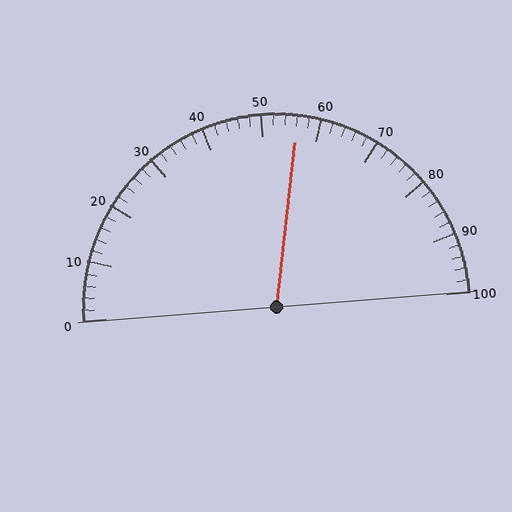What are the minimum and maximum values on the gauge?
The gauge ranges from 0 to 100.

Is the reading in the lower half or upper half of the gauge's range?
The reading is in the upper half of the range (0 to 100).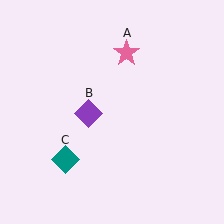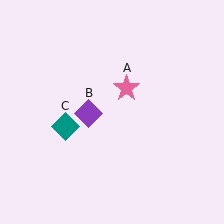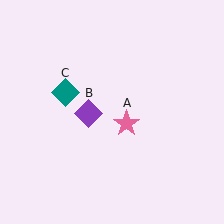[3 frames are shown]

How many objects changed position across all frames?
2 objects changed position: pink star (object A), teal diamond (object C).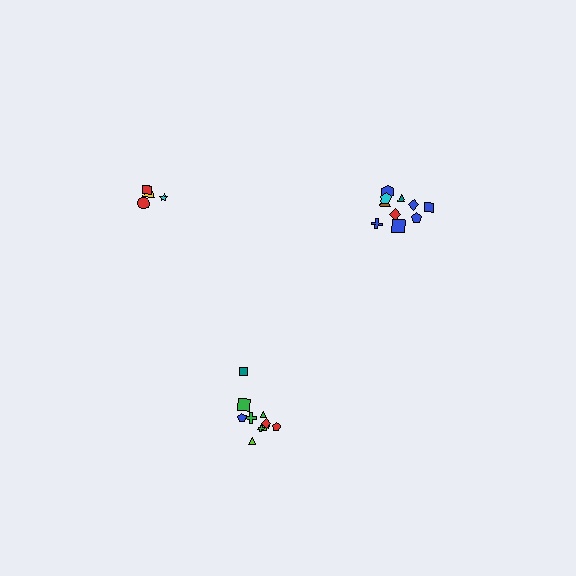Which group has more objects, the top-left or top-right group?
The top-right group.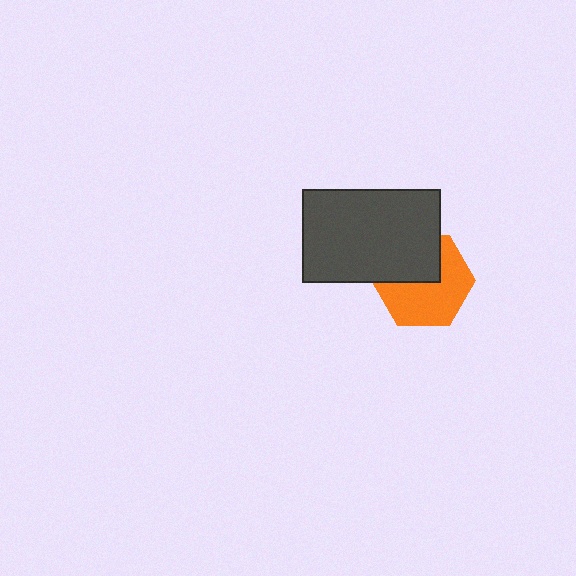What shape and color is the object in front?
The object in front is a dark gray rectangle.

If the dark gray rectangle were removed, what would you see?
You would see the complete orange hexagon.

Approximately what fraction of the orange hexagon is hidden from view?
Roughly 39% of the orange hexagon is hidden behind the dark gray rectangle.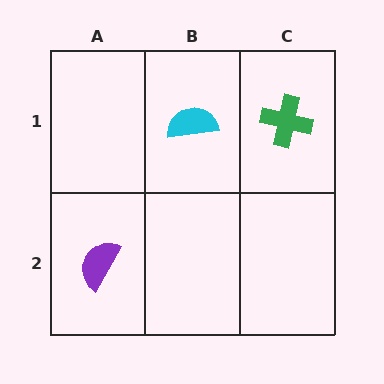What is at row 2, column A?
A purple semicircle.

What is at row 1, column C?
A green cross.